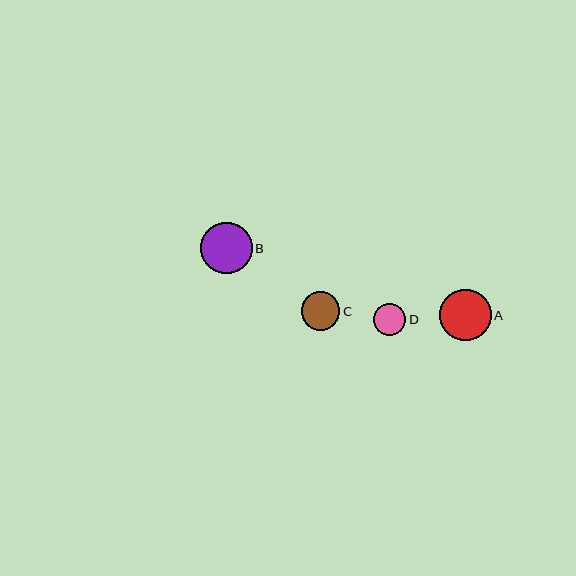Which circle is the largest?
Circle B is the largest with a size of approximately 51 pixels.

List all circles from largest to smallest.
From largest to smallest: B, A, C, D.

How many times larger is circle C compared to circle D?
Circle C is approximately 1.2 times the size of circle D.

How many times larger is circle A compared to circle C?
Circle A is approximately 1.3 times the size of circle C.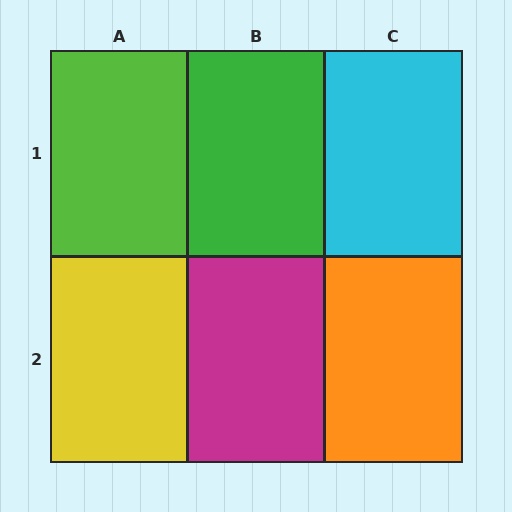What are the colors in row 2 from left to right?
Yellow, magenta, orange.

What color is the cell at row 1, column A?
Lime.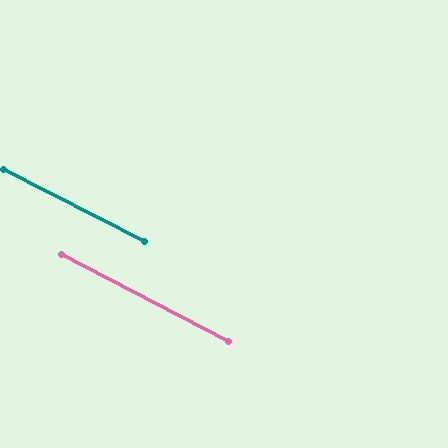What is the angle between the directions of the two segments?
Approximately 0 degrees.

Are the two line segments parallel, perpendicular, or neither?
Parallel — their directions differ by only 0.3°.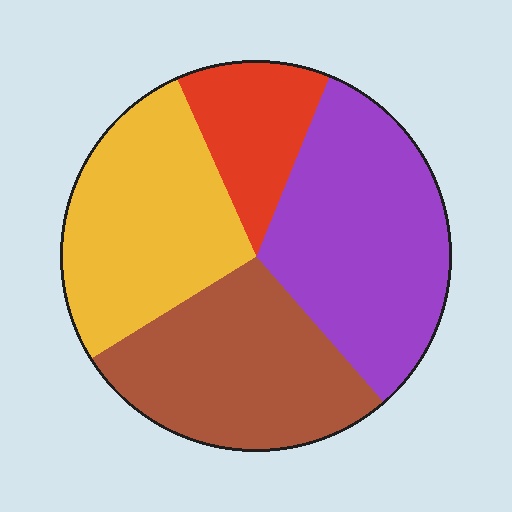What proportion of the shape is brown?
Brown takes up about one quarter (1/4) of the shape.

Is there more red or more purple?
Purple.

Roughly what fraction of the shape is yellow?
Yellow takes up between a sixth and a third of the shape.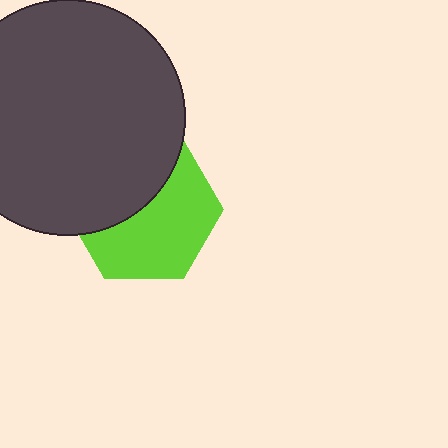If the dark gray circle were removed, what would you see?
You would see the complete lime hexagon.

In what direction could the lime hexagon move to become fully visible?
The lime hexagon could move down. That would shift it out from behind the dark gray circle entirely.